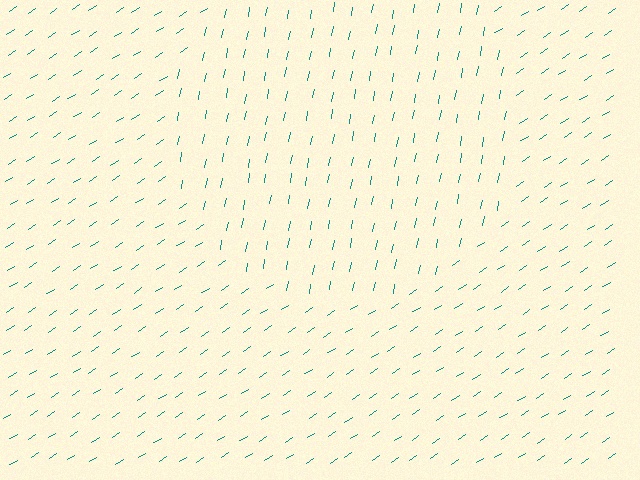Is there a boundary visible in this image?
Yes, there is a texture boundary formed by a change in line orientation.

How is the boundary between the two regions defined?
The boundary is defined purely by a change in line orientation (approximately 45 degrees difference). All lines are the same color and thickness.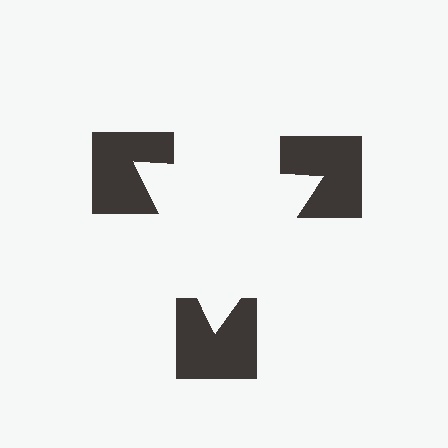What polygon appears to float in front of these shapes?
An illusory triangle — its edges are inferred from the aligned wedge cuts in the notched squares, not physically drawn.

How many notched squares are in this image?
There are 3 — one at each vertex of the illusory triangle.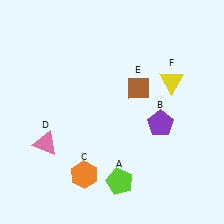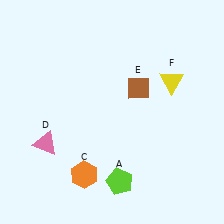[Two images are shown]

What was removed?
The purple pentagon (B) was removed in Image 2.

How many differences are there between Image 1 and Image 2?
There is 1 difference between the two images.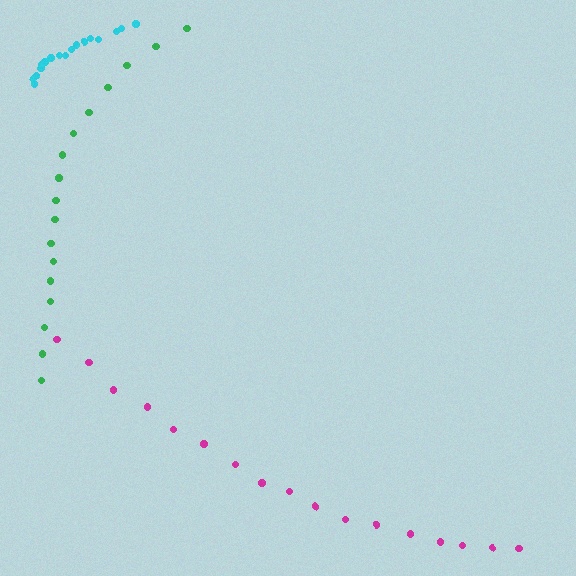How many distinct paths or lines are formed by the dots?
There are 3 distinct paths.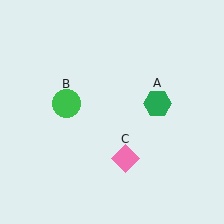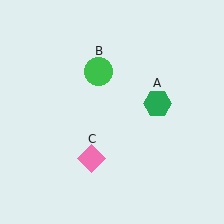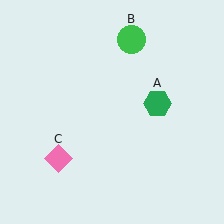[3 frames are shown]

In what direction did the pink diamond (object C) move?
The pink diamond (object C) moved left.